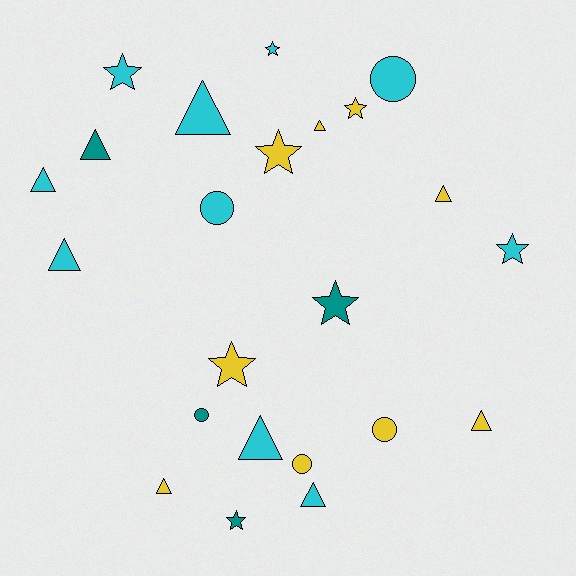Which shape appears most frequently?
Triangle, with 10 objects.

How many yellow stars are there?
There are 3 yellow stars.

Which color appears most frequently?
Cyan, with 10 objects.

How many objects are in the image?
There are 23 objects.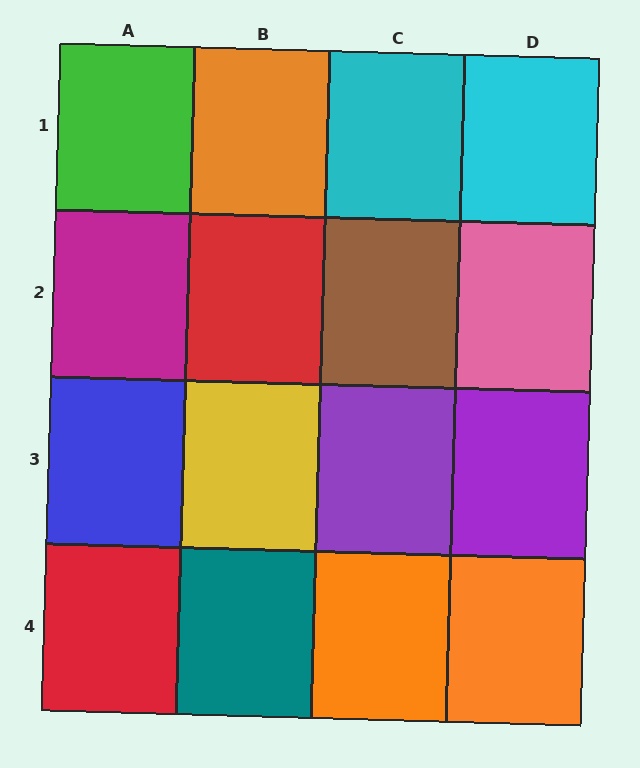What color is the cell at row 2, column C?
Brown.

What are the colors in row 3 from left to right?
Blue, yellow, purple, purple.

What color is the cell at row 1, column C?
Cyan.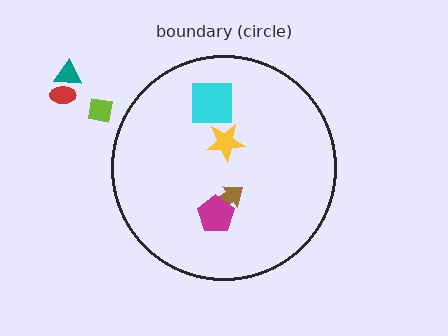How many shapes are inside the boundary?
4 inside, 3 outside.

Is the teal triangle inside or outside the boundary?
Outside.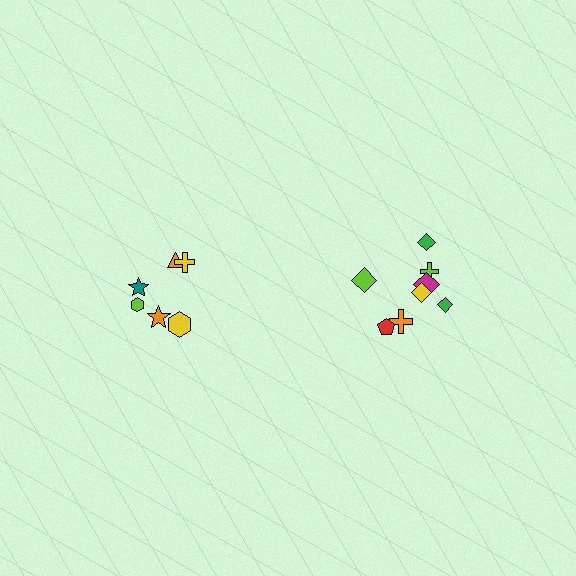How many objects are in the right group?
There are 8 objects.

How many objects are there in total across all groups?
There are 14 objects.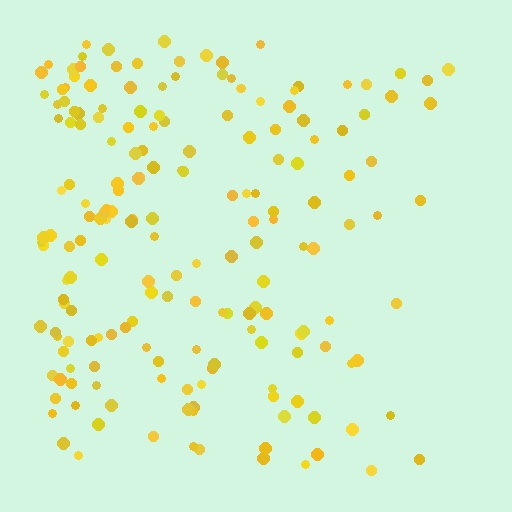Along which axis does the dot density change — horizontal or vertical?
Horizontal.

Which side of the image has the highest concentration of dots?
The left.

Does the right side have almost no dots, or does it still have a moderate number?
Still a moderate number, just noticeably fewer than the left.